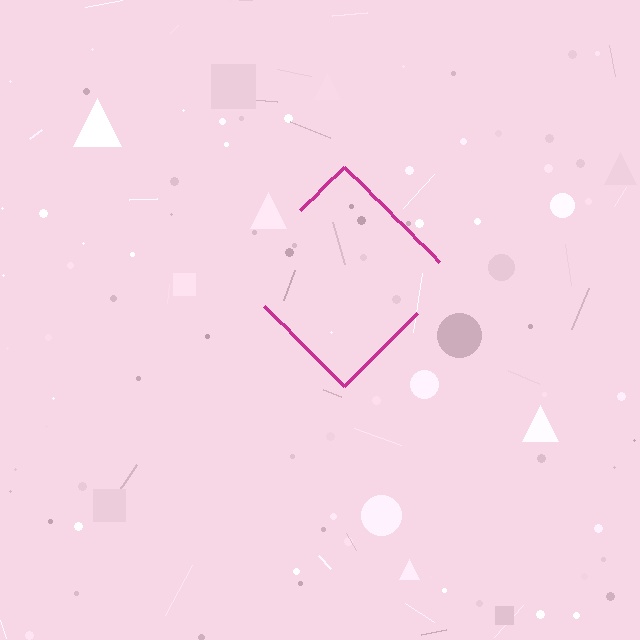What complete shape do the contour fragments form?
The contour fragments form a diamond.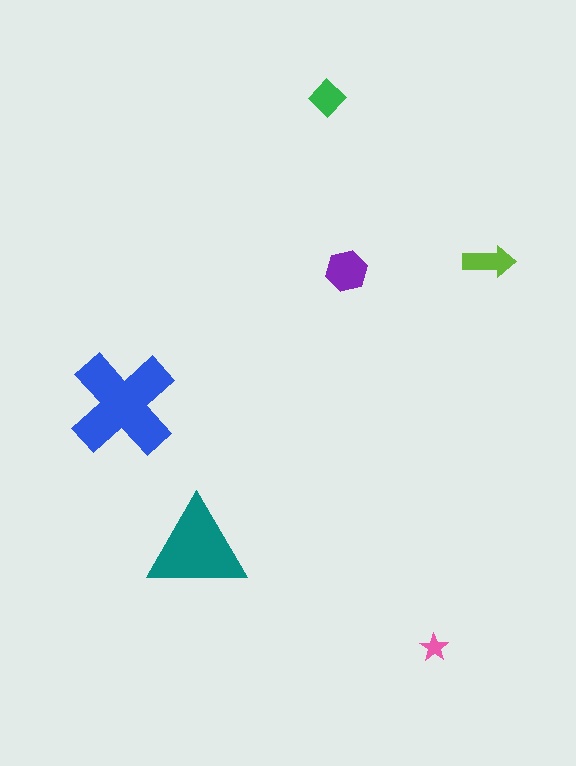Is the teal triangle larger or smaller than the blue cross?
Smaller.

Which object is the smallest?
The pink star.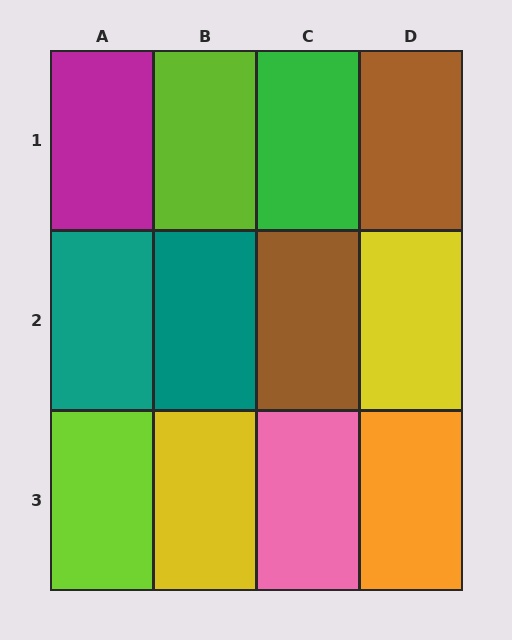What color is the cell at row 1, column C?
Green.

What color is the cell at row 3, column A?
Lime.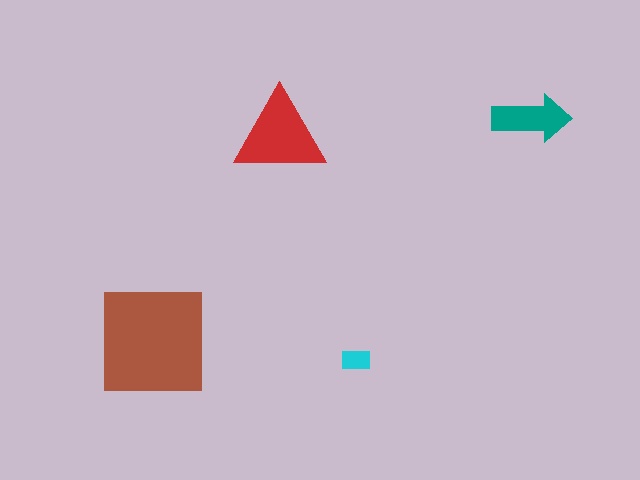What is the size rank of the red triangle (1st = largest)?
2nd.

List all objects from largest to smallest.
The brown square, the red triangle, the teal arrow, the cyan rectangle.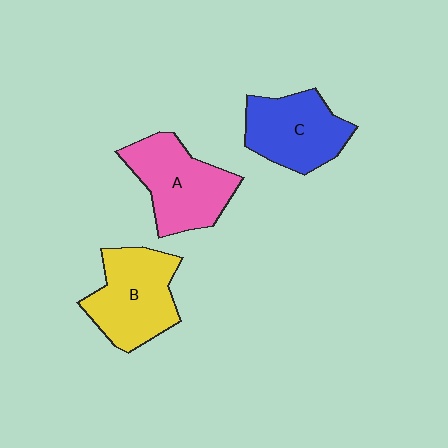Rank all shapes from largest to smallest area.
From largest to smallest: B (yellow), A (pink), C (blue).